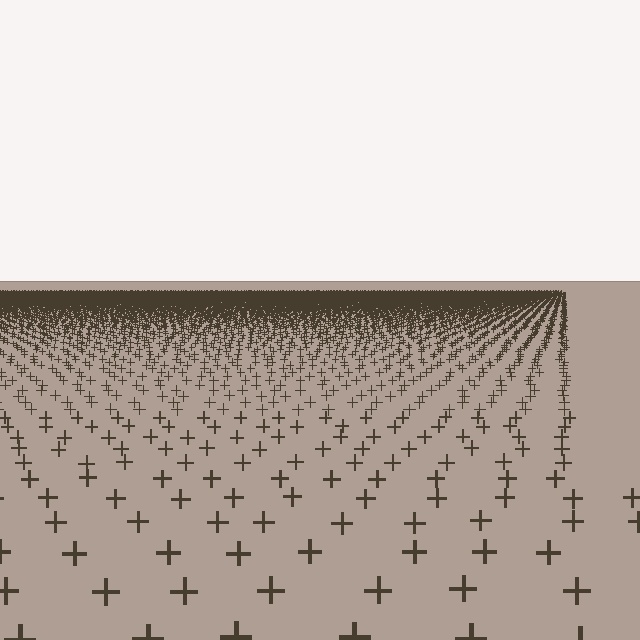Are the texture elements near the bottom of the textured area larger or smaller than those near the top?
Larger. Near the bottom, elements are closer to the viewer and appear at a bigger on-screen size.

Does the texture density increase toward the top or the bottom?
Density increases toward the top.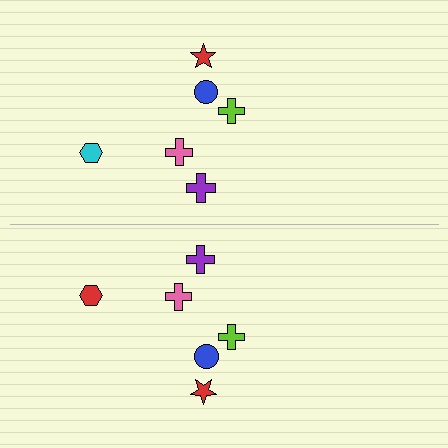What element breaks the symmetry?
The red hexagon on the bottom side breaks the symmetry — its mirror counterpart is cyan.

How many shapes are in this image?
There are 12 shapes in this image.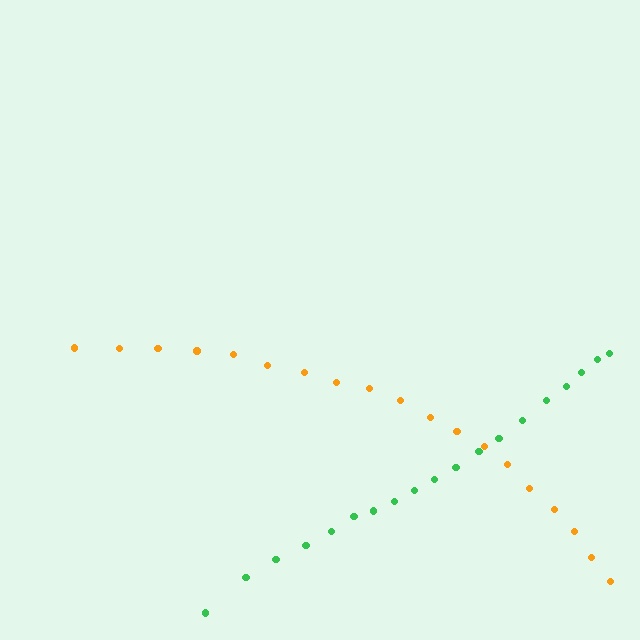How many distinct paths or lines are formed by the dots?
There are 2 distinct paths.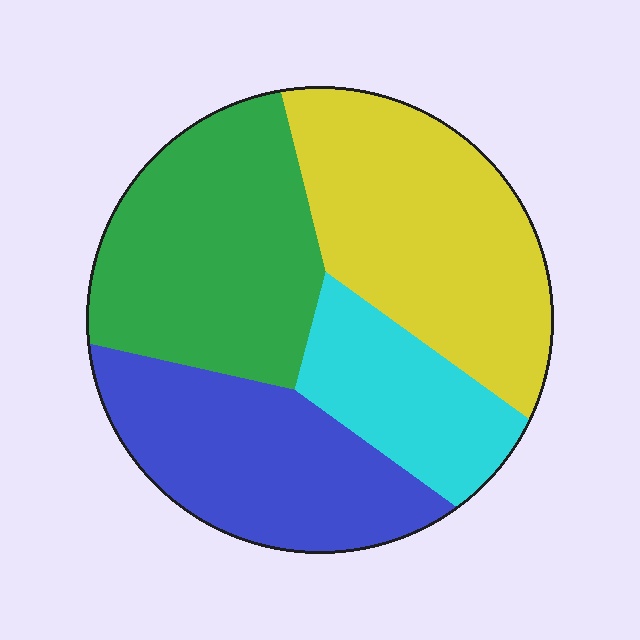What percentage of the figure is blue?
Blue takes up about one quarter (1/4) of the figure.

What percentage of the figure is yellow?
Yellow takes up about one third (1/3) of the figure.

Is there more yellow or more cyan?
Yellow.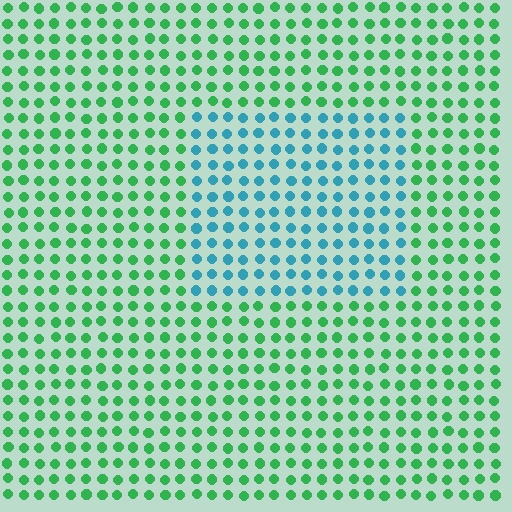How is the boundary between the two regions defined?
The boundary is defined purely by a slight shift in hue (about 56 degrees). Spacing, size, and orientation are identical on both sides.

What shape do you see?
I see a rectangle.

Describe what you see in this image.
The image is filled with small green elements in a uniform arrangement. A rectangle-shaped region is visible where the elements are tinted to a slightly different hue, forming a subtle color boundary.